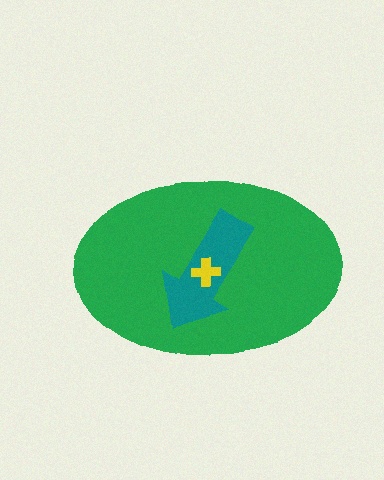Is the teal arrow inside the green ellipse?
Yes.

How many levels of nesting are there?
3.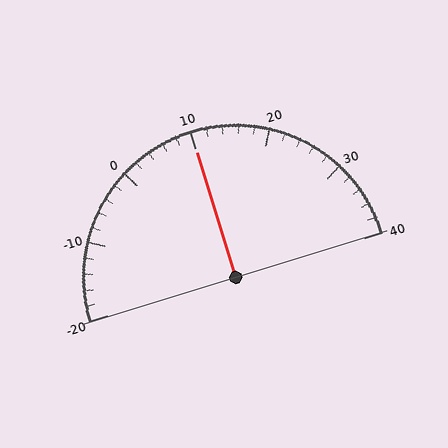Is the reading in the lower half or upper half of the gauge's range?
The reading is in the upper half of the range (-20 to 40).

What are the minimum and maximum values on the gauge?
The gauge ranges from -20 to 40.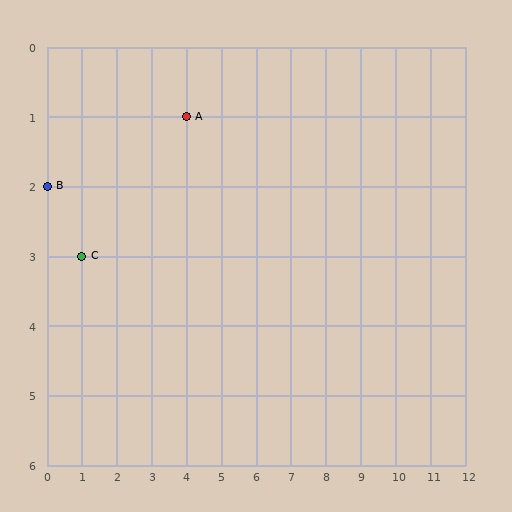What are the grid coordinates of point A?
Point A is at grid coordinates (4, 1).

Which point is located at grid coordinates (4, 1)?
Point A is at (4, 1).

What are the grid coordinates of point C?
Point C is at grid coordinates (1, 3).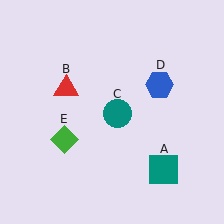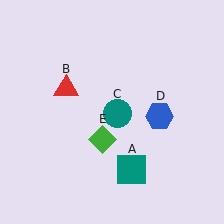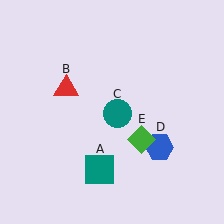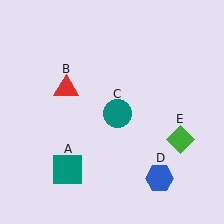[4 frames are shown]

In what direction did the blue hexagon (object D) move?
The blue hexagon (object D) moved down.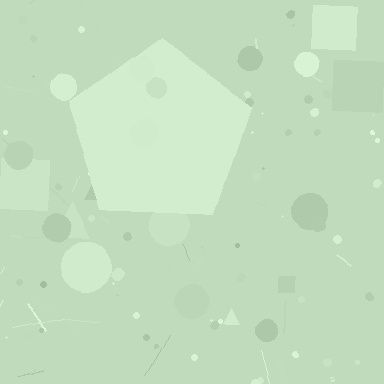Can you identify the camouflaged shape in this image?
The camouflaged shape is a pentagon.